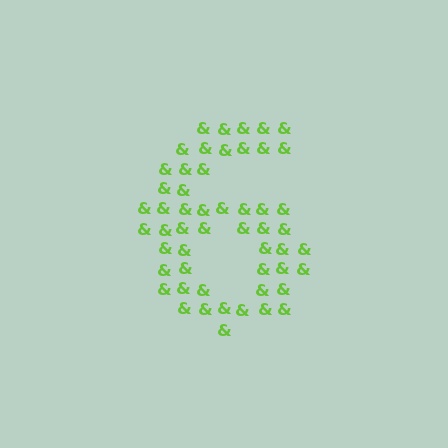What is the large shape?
The large shape is the digit 6.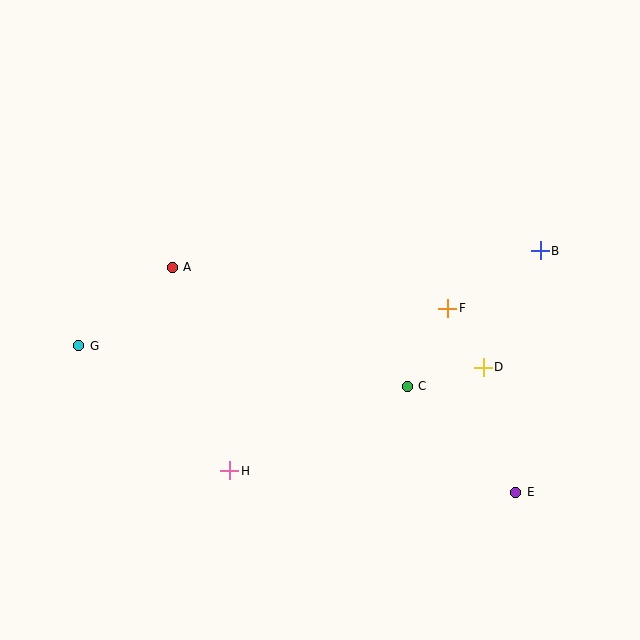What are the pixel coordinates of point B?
Point B is at (540, 251).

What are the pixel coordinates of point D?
Point D is at (483, 367).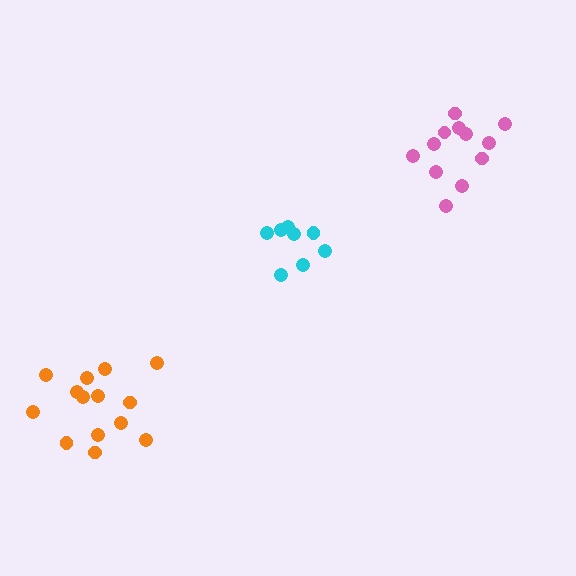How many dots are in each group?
Group 1: 12 dots, Group 2: 8 dots, Group 3: 14 dots (34 total).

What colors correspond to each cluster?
The clusters are colored: pink, cyan, orange.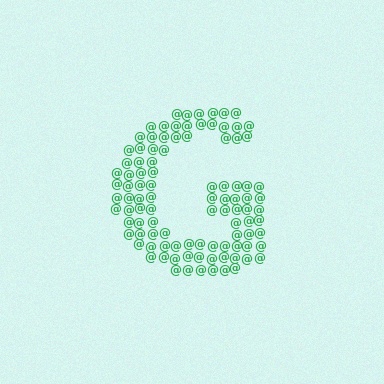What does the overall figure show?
The overall figure shows the letter G.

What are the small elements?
The small elements are at signs.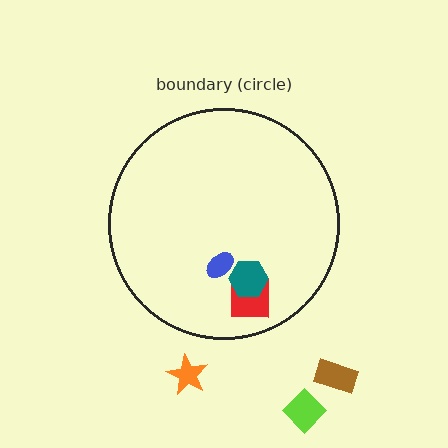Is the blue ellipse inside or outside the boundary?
Inside.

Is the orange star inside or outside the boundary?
Outside.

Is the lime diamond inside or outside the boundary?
Outside.